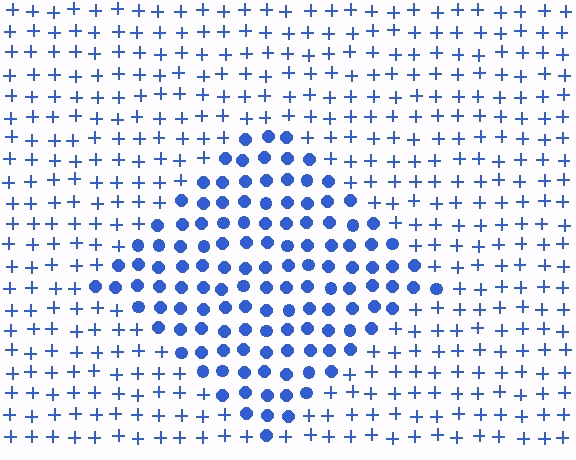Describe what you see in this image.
The image is filled with small blue elements arranged in a uniform grid. A diamond-shaped region contains circles, while the surrounding area contains plus signs. The boundary is defined purely by the change in element shape.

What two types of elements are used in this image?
The image uses circles inside the diamond region and plus signs outside it.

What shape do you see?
I see a diamond.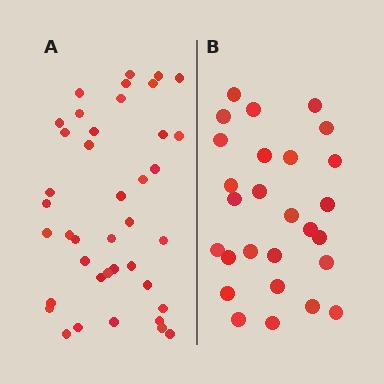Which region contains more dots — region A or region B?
Region A (the left region) has more dots.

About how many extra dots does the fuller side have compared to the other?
Region A has approximately 15 more dots than region B.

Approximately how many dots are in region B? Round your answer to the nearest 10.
About 30 dots. (The exact count is 27, which rounds to 30.)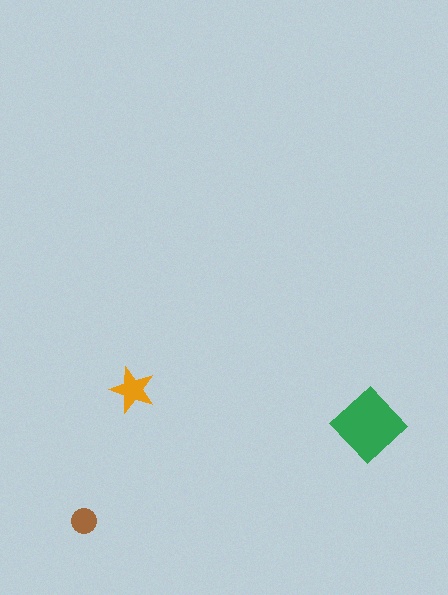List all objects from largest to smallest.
The green diamond, the orange star, the brown circle.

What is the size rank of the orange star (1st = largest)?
2nd.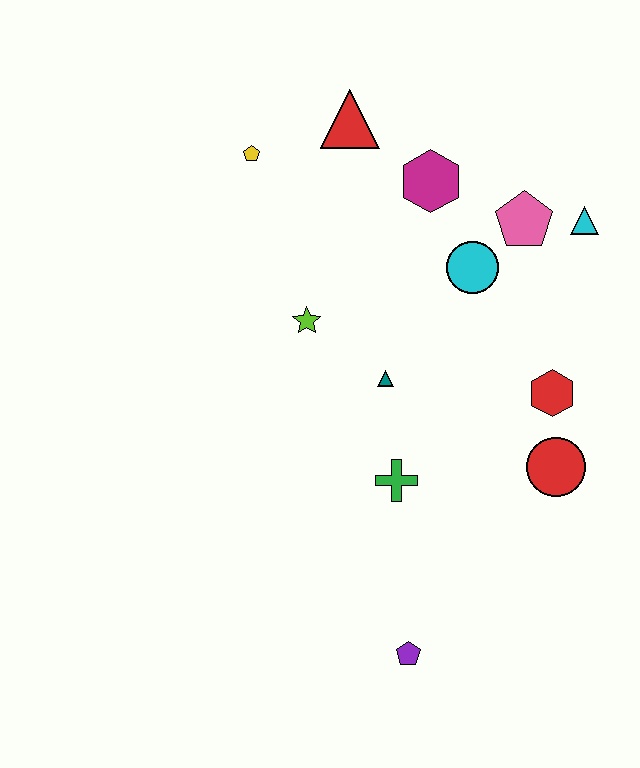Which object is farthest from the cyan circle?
The purple pentagon is farthest from the cyan circle.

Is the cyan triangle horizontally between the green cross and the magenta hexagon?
No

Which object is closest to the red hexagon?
The red circle is closest to the red hexagon.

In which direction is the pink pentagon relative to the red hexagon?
The pink pentagon is above the red hexagon.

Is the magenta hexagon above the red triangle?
No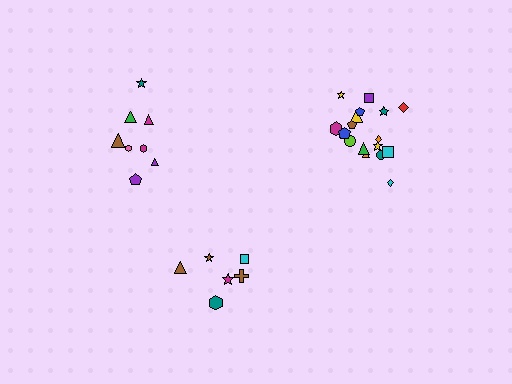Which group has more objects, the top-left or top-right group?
The top-right group.